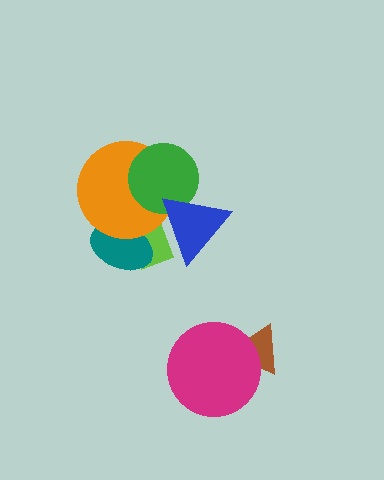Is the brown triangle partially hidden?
Yes, it is partially covered by another shape.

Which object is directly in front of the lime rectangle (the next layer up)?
The teal ellipse is directly in front of the lime rectangle.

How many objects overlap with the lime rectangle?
3 objects overlap with the lime rectangle.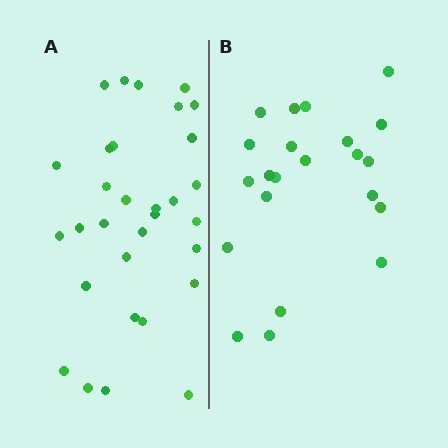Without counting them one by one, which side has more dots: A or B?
Region A (the left region) has more dots.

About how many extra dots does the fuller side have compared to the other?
Region A has roughly 8 or so more dots than region B.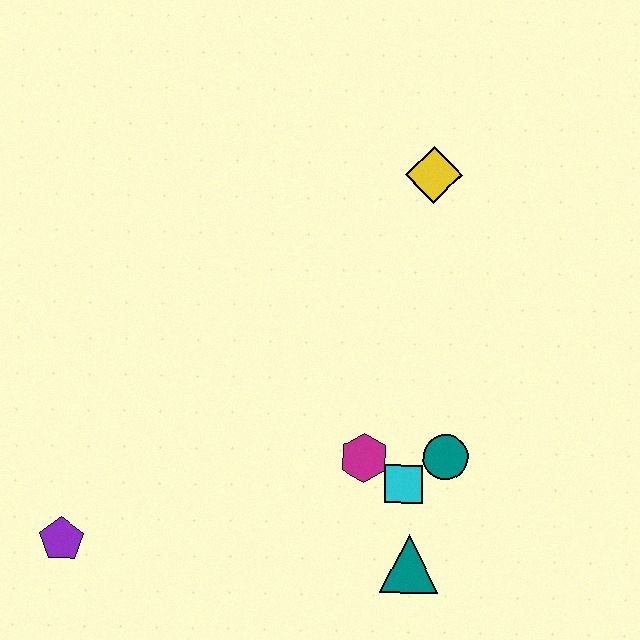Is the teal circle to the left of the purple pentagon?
No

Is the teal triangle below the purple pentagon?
Yes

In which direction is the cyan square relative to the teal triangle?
The cyan square is above the teal triangle.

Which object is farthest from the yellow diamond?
The purple pentagon is farthest from the yellow diamond.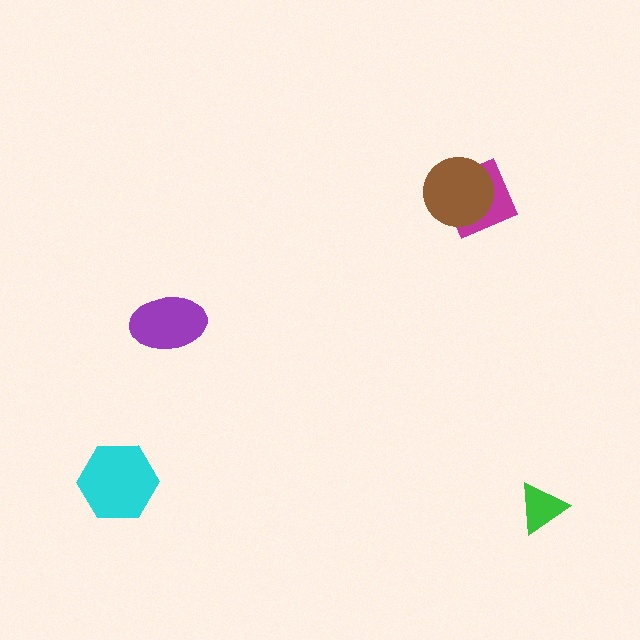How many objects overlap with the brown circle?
1 object overlaps with the brown circle.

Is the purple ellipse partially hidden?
No, no other shape covers it.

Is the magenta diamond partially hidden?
Yes, it is partially covered by another shape.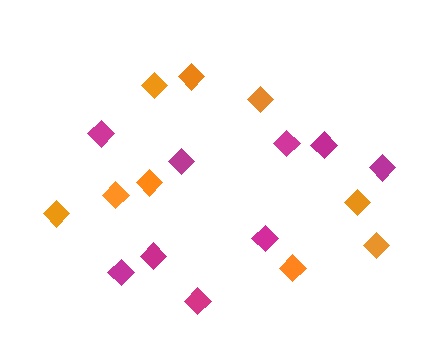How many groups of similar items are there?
There are 2 groups: one group of orange diamonds (9) and one group of magenta diamonds (9).